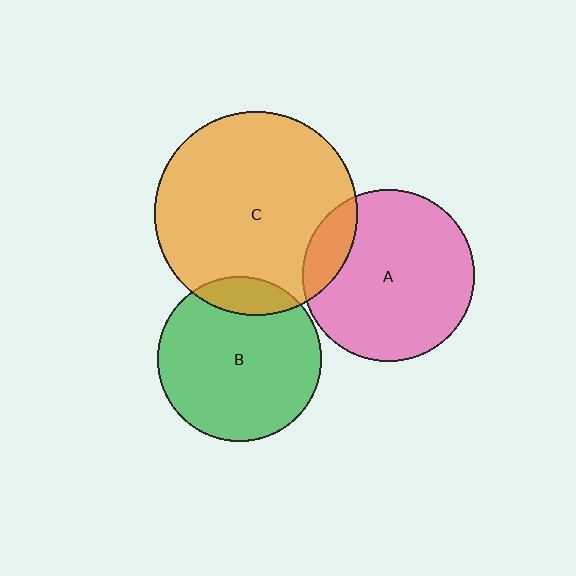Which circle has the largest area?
Circle C (orange).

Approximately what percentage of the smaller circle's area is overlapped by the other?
Approximately 15%.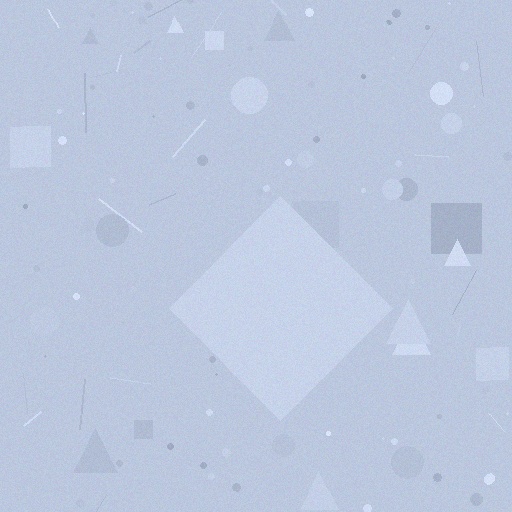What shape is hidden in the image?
A diamond is hidden in the image.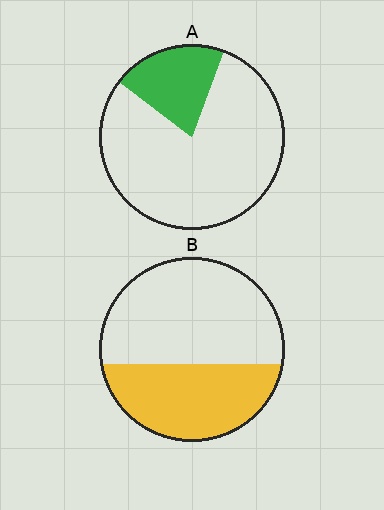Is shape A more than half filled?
No.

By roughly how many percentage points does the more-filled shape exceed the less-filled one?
By roughly 20 percentage points (B over A).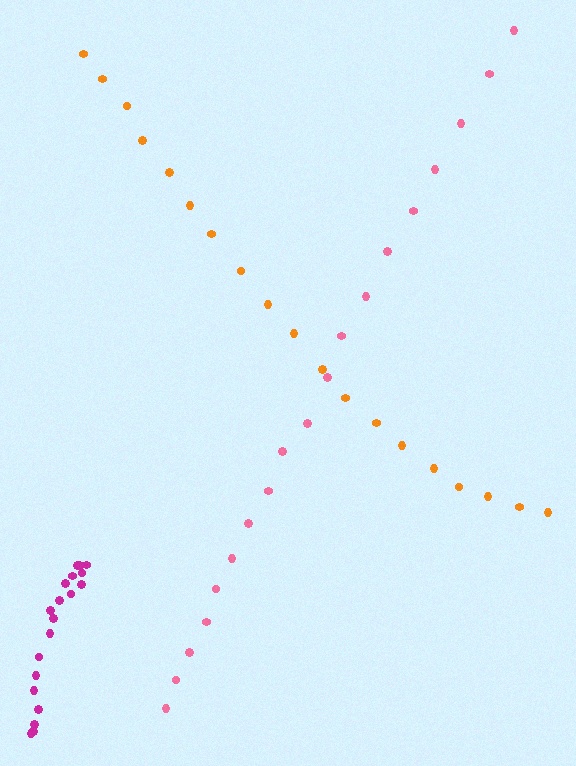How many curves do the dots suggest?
There are 3 distinct paths.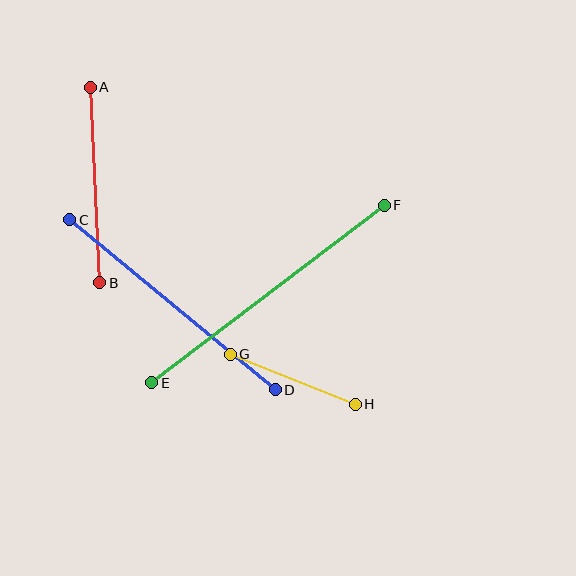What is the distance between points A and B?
The distance is approximately 195 pixels.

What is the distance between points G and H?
The distance is approximately 134 pixels.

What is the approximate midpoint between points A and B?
The midpoint is at approximately (95, 185) pixels.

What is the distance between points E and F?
The distance is approximately 293 pixels.